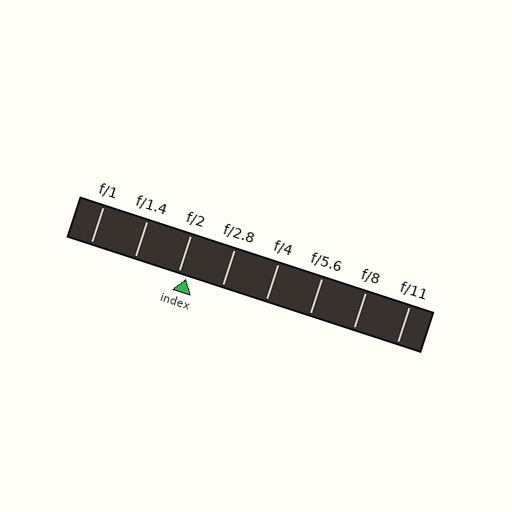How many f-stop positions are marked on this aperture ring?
There are 8 f-stop positions marked.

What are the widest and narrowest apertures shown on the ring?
The widest aperture shown is f/1 and the narrowest is f/11.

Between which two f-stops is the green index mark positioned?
The index mark is between f/2 and f/2.8.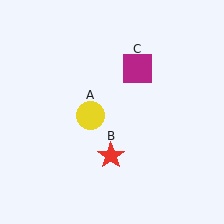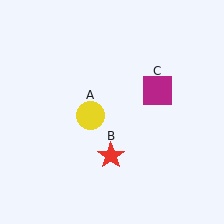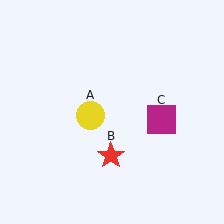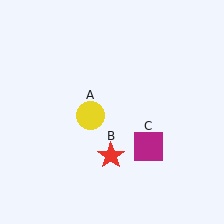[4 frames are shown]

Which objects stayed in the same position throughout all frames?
Yellow circle (object A) and red star (object B) remained stationary.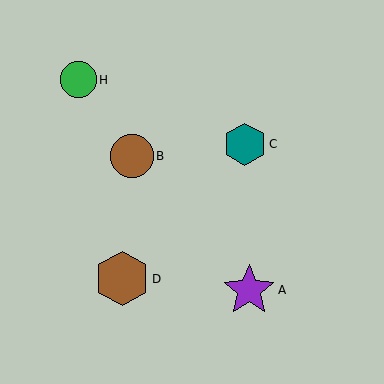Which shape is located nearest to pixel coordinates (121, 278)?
The brown hexagon (labeled D) at (122, 279) is nearest to that location.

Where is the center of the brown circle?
The center of the brown circle is at (132, 156).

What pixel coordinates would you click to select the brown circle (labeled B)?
Click at (132, 156) to select the brown circle B.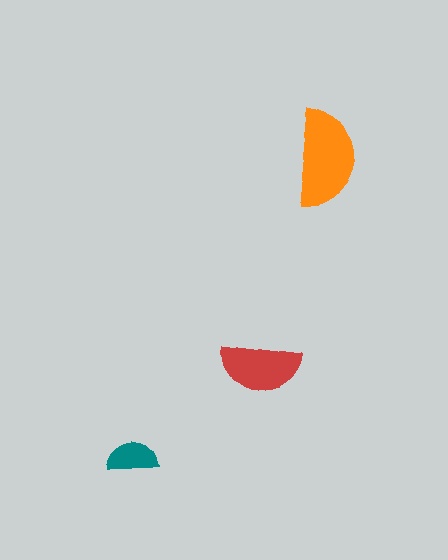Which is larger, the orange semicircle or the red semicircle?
The orange one.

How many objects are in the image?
There are 3 objects in the image.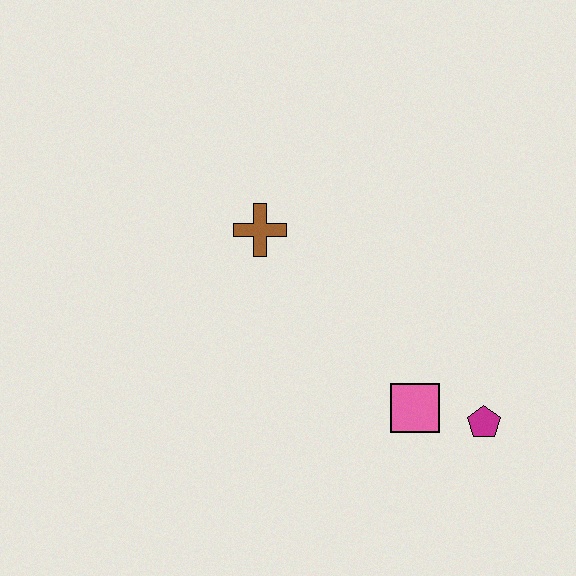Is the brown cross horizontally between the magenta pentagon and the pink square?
No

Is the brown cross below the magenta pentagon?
No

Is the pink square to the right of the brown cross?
Yes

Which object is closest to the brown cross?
The pink square is closest to the brown cross.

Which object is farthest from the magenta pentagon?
The brown cross is farthest from the magenta pentagon.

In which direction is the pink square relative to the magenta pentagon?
The pink square is to the left of the magenta pentagon.